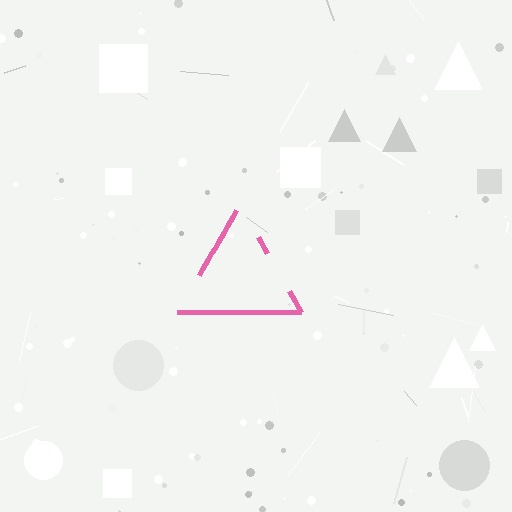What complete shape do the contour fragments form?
The contour fragments form a triangle.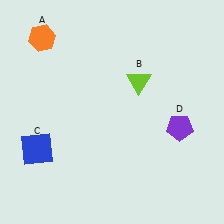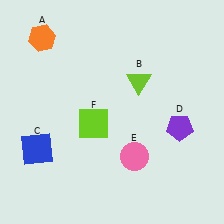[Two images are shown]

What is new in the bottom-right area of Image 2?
A pink circle (E) was added in the bottom-right area of Image 2.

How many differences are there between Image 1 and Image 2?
There are 2 differences between the two images.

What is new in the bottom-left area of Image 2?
A lime square (F) was added in the bottom-left area of Image 2.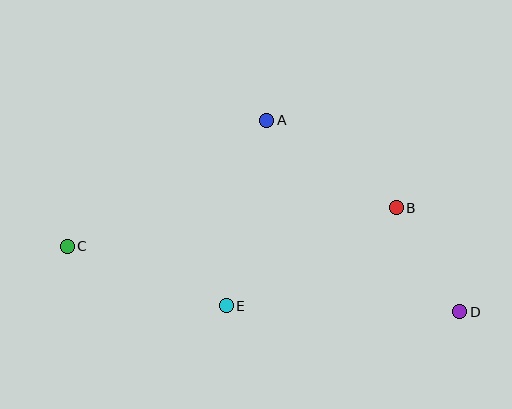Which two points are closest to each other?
Points B and D are closest to each other.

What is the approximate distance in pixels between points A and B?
The distance between A and B is approximately 157 pixels.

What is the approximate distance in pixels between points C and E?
The distance between C and E is approximately 170 pixels.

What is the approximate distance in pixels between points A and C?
The distance between A and C is approximately 236 pixels.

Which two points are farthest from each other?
Points C and D are farthest from each other.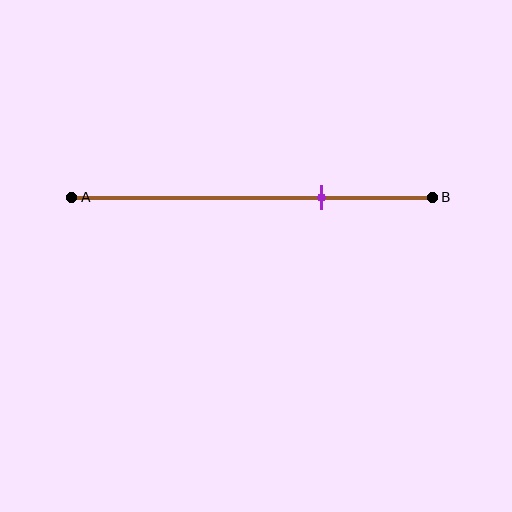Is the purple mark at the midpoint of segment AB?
No, the mark is at about 70% from A, not at the 50% midpoint.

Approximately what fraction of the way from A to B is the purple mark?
The purple mark is approximately 70% of the way from A to B.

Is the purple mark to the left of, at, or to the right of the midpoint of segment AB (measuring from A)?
The purple mark is to the right of the midpoint of segment AB.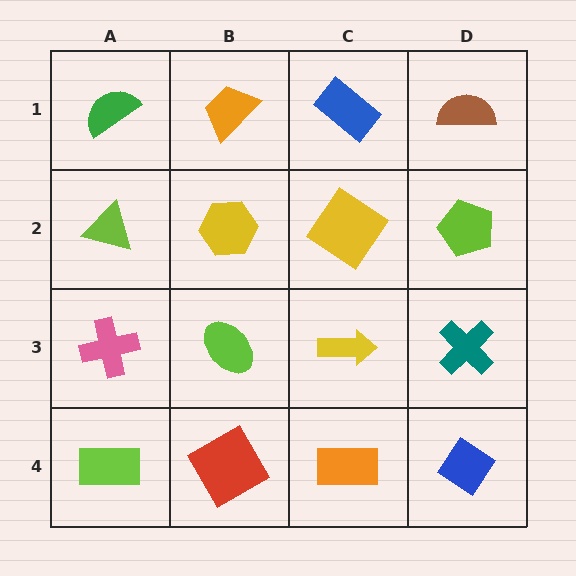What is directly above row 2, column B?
An orange trapezoid.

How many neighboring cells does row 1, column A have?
2.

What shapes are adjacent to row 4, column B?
A lime ellipse (row 3, column B), a lime rectangle (row 4, column A), an orange rectangle (row 4, column C).